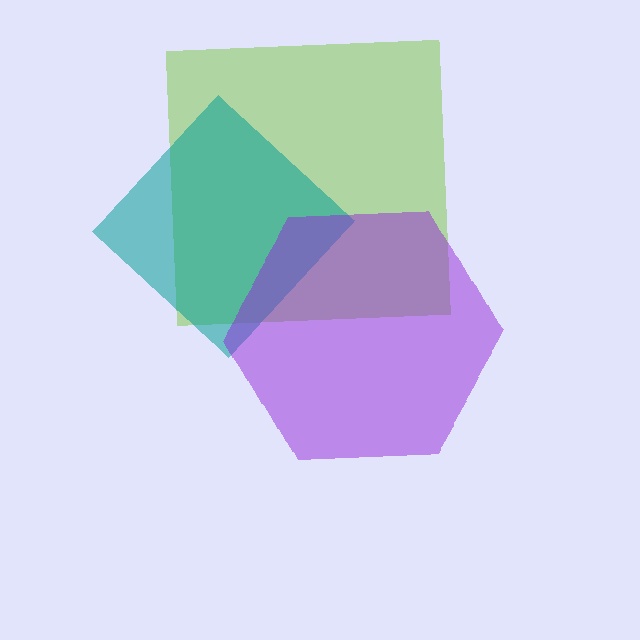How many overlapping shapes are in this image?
There are 3 overlapping shapes in the image.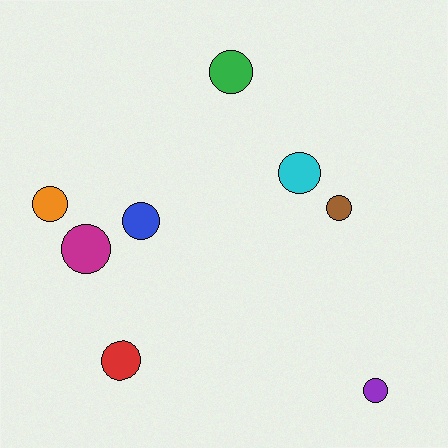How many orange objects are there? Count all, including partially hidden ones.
There is 1 orange object.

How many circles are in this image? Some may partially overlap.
There are 8 circles.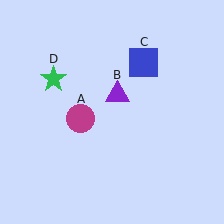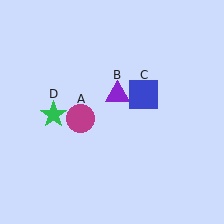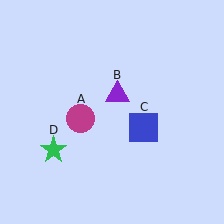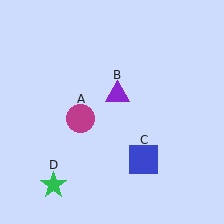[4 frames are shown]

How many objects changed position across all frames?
2 objects changed position: blue square (object C), green star (object D).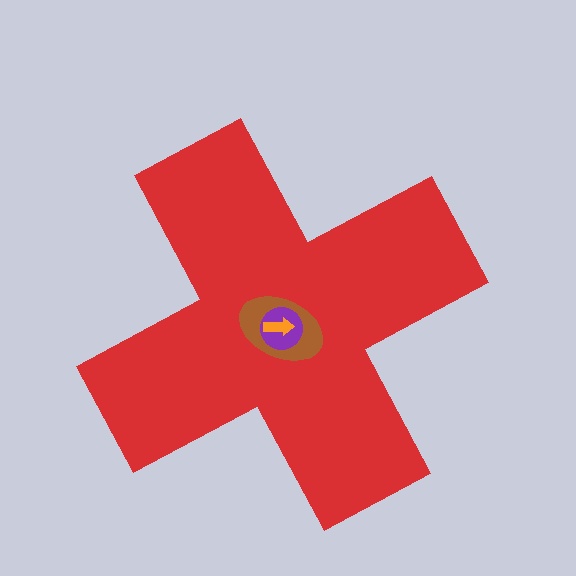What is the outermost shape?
The red cross.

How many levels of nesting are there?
4.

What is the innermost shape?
The orange arrow.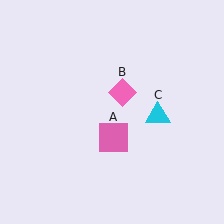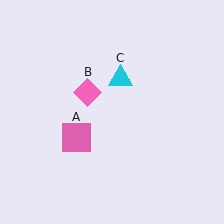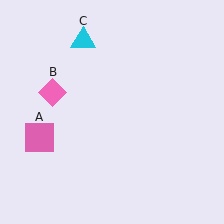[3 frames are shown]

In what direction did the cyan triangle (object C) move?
The cyan triangle (object C) moved up and to the left.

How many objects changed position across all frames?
3 objects changed position: pink square (object A), pink diamond (object B), cyan triangle (object C).